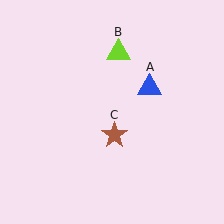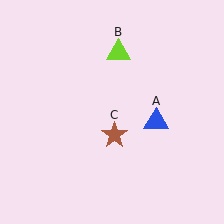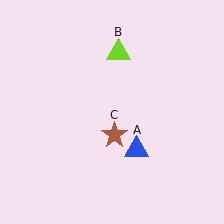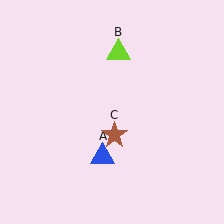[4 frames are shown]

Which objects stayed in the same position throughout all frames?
Lime triangle (object B) and brown star (object C) remained stationary.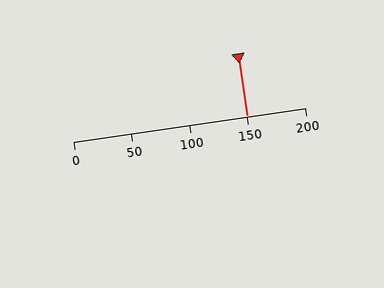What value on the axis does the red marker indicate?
The marker indicates approximately 150.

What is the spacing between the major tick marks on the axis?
The major ticks are spaced 50 apart.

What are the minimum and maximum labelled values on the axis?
The axis runs from 0 to 200.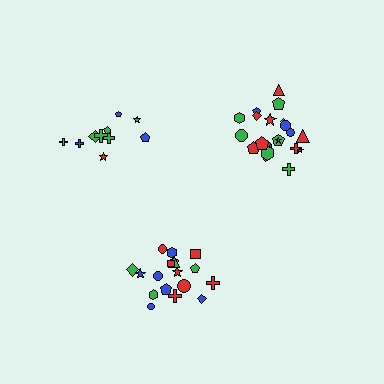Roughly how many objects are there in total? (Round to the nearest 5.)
Roughly 50 objects in total.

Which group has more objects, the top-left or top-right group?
The top-right group.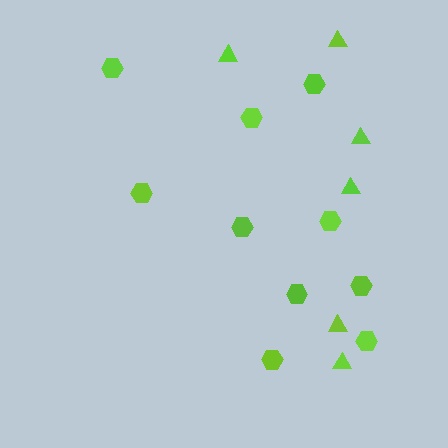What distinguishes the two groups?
There are 2 groups: one group of triangles (6) and one group of hexagons (10).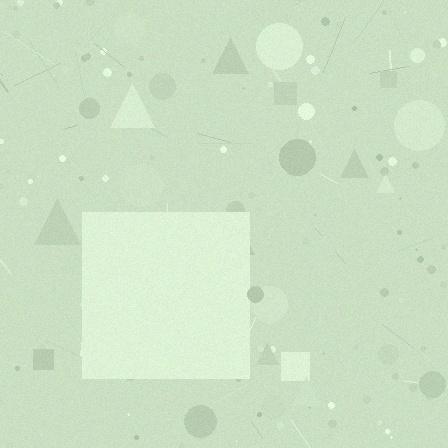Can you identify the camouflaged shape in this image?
The camouflaged shape is a square.